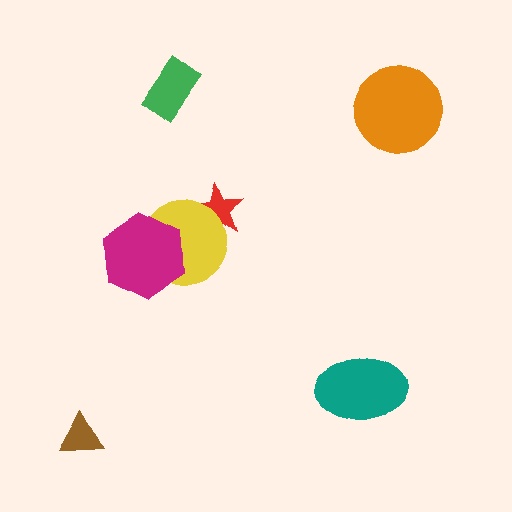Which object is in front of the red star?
The yellow circle is in front of the red star.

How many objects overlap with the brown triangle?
0 objects overlap with the brown triangle.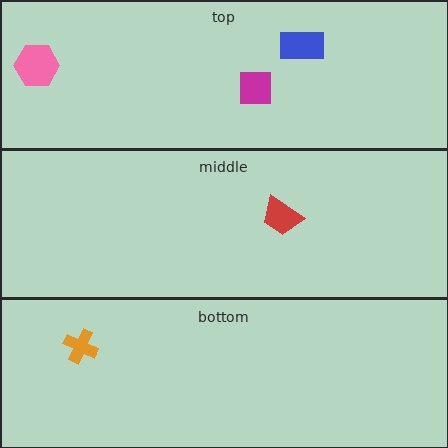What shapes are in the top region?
The blue rectangle, the pink hexagon, the magenta square.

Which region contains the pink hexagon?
The top region.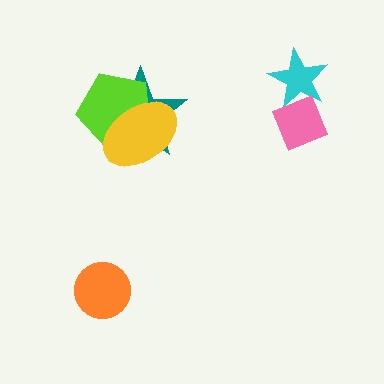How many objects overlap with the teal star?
2 objects overlap with the teal star.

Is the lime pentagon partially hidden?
Yes, it is partially covered by another shape.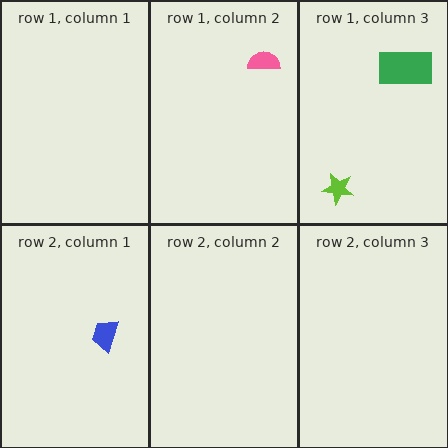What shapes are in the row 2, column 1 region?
The blue trapezoid.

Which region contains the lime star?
The row 1, column 3 region.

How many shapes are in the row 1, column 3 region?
2.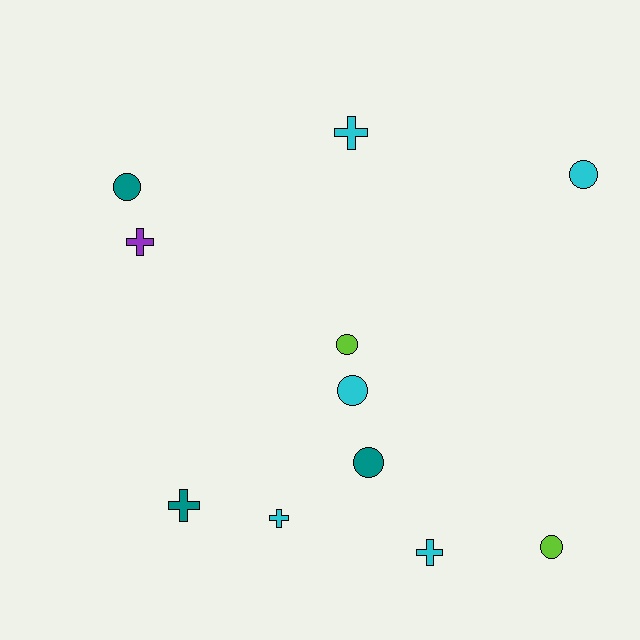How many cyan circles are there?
There are 2 cyan circles.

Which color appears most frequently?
Cyan, with 5 objects.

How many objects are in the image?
There are 11 objects.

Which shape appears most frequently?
Circle, with 6 objects.